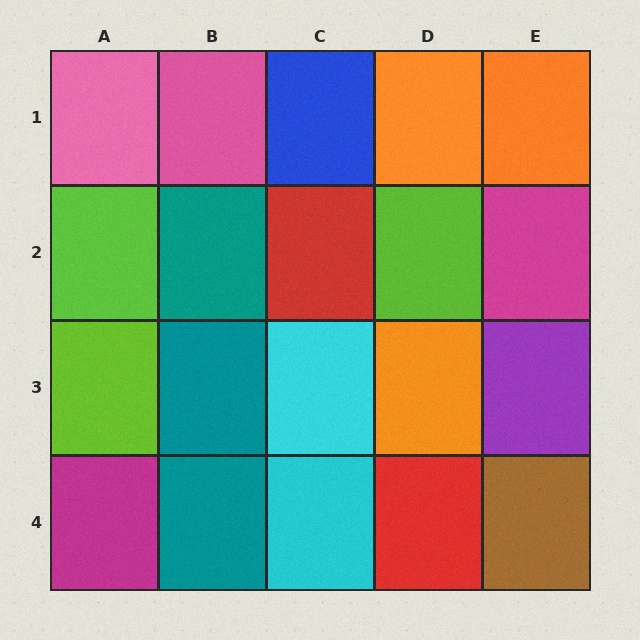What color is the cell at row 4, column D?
Red.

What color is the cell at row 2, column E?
Magenta.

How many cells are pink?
2 cells are pink.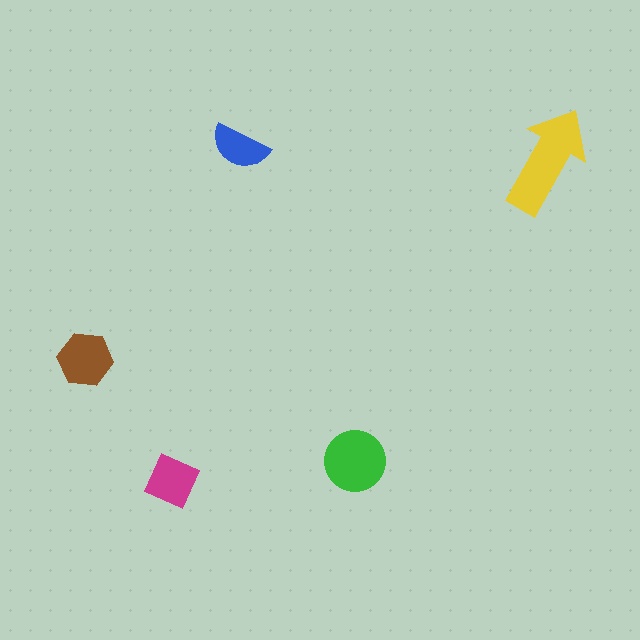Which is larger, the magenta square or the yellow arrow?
The yellow arrow.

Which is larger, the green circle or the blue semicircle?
The green circle.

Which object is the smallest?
The blue semicircle.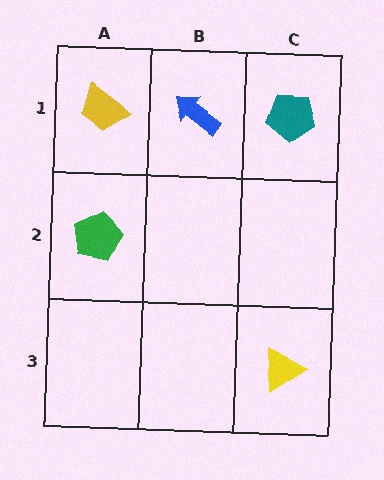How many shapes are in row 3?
1 shape.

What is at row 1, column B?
A blue arrow.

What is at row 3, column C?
A yellow triangle.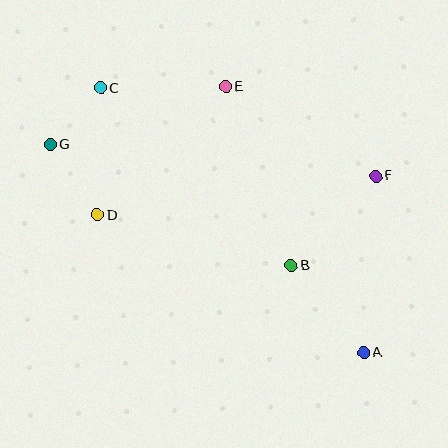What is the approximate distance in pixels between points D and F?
The distance between D and F is approximately 281 pixels.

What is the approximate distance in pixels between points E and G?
The distance between E and G is approximately 184 pixels.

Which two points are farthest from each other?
Points A and G are farthest from each other.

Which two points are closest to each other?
Points C and G are closest to each other.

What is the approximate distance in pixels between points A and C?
The distance between A and C is approximately 373 pixels.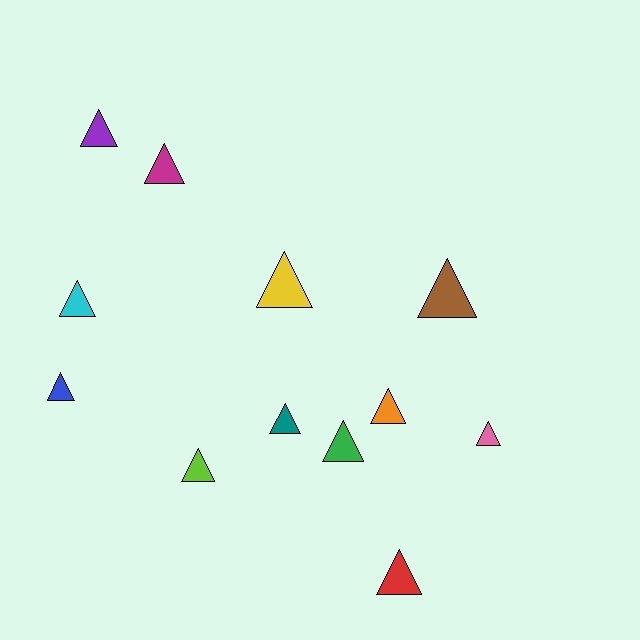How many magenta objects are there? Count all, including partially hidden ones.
There is 1 magenta object.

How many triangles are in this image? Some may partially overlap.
There are 12 triangles.